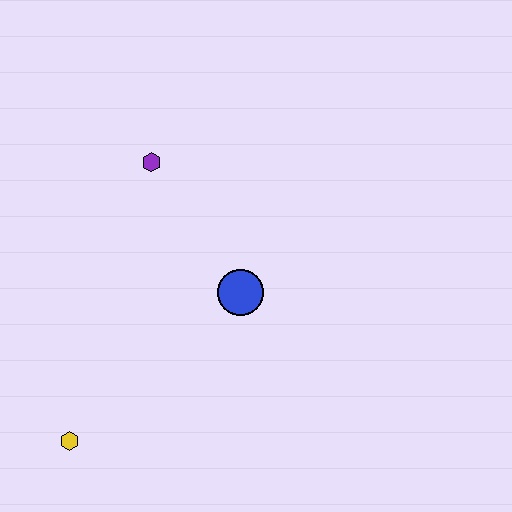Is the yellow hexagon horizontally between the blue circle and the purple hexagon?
No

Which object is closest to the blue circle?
The purple hexagon is closest to the blue circle.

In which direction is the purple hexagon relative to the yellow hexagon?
The purple hexagon is above the yellow hexagon.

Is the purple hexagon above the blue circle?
Yes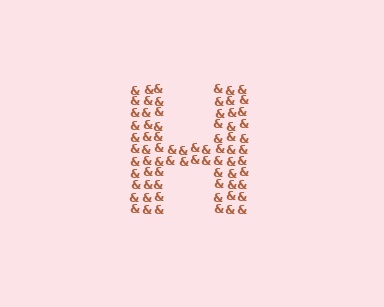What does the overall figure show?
The overall figure shows the letter H.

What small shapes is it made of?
It is made of small ampersands.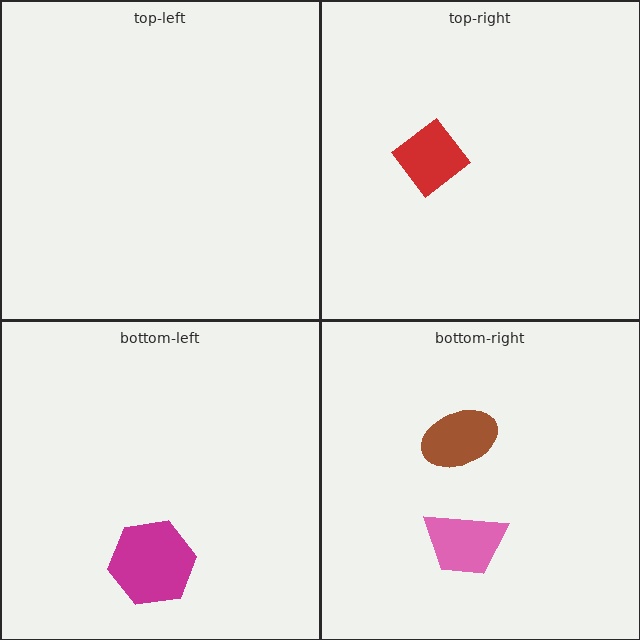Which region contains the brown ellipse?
The bottom-right region.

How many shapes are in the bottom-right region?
2.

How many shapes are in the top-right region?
1.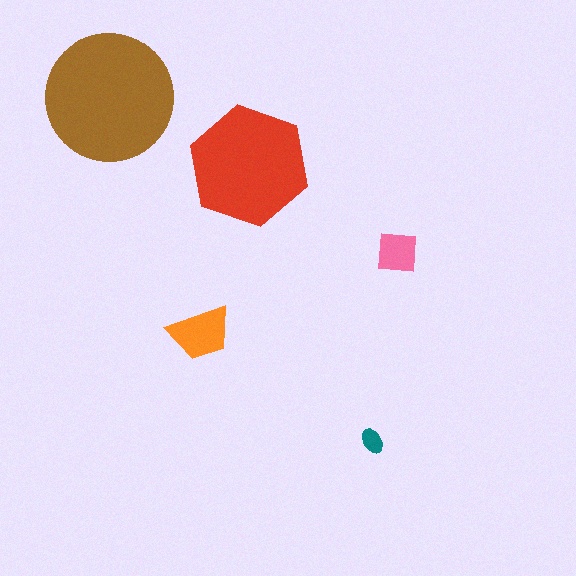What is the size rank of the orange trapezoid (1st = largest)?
3rd.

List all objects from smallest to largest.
The teal ellipse, the pink square, the orange trapezoid, the red hexagon, the brown circle.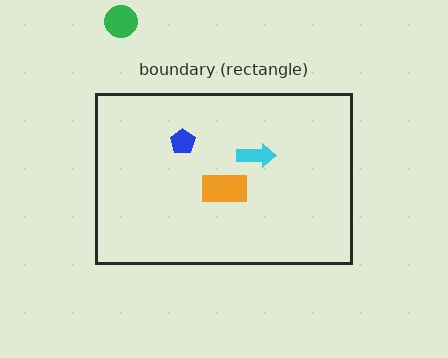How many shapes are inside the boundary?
3 inside, 1 outside.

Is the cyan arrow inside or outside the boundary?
Inside.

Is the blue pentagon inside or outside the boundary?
Inside.